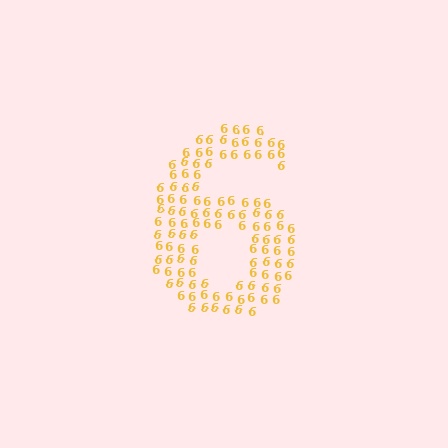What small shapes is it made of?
It is made of small digit 6's.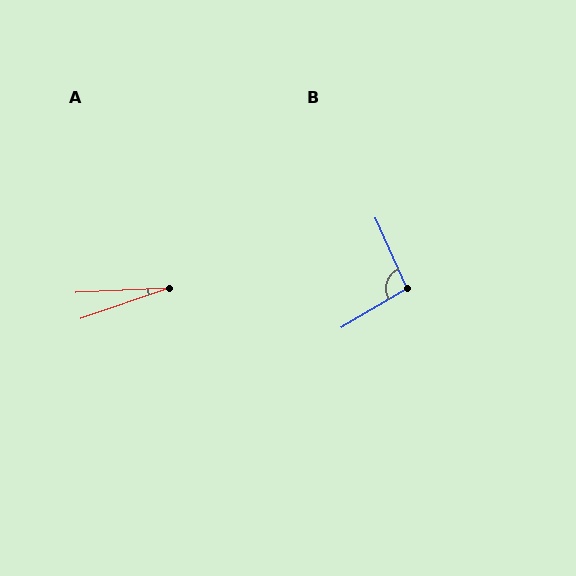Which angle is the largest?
B, at approximately 97 degrees.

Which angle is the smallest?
A, at approximately 16 degrees.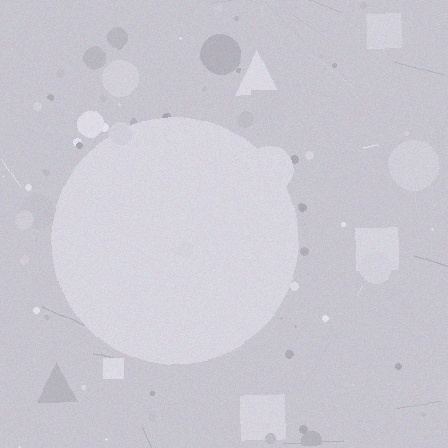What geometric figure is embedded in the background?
A circle is embedded in the background.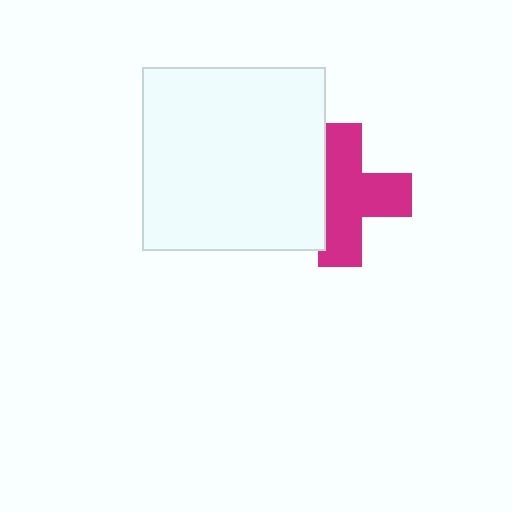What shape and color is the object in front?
The object in front is a white square.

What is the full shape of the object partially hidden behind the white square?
The partially hidden object is a magenta cross.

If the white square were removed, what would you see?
You would see the complete magenta cross.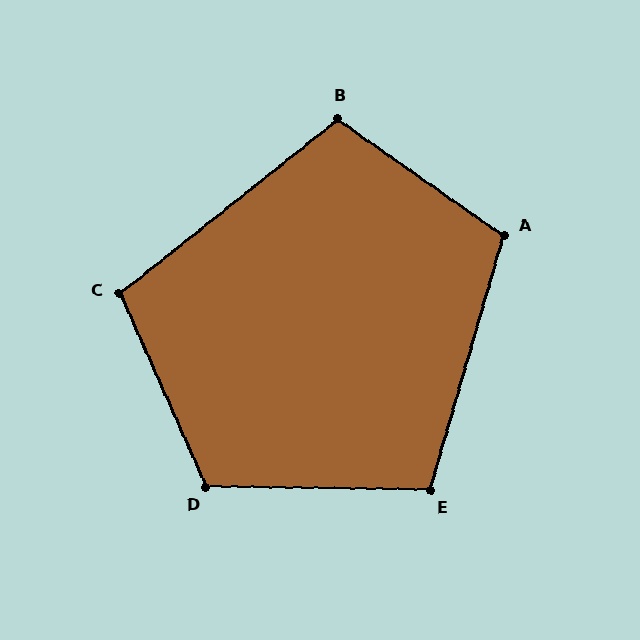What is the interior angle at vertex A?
Approximately 109 degrees (obtuse).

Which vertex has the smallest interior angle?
C, at approximately 105 degrees.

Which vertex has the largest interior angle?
D, at approximately 115 degrees.